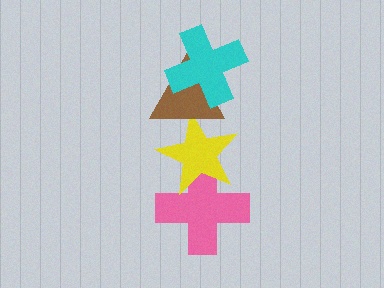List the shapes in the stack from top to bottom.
From top to bottom: the cyan cross, the brown triangle, the yellow star, the pink cross.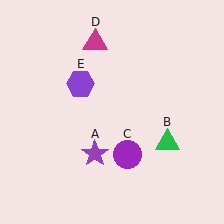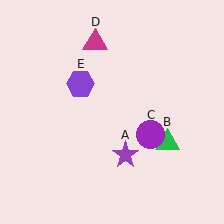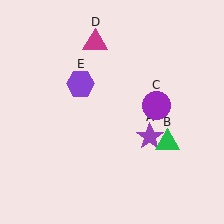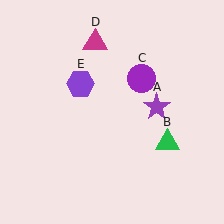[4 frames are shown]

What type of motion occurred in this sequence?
The purple star (object A), purple circle (object C) rotated counterclockwise around the center of the scene.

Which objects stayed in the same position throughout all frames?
Green triangle (object B) and magenta triangle (object D) and purple hexagon (object E) remained stationary.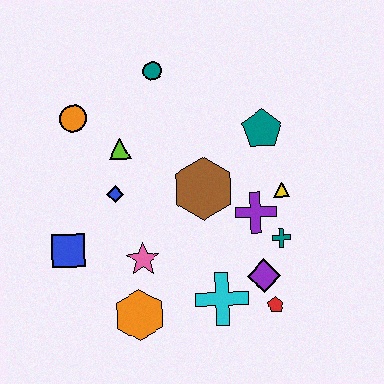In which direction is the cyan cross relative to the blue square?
The cyan cross is to the right of the blue square.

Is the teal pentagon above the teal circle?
No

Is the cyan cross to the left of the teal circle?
No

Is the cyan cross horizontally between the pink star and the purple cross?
Yes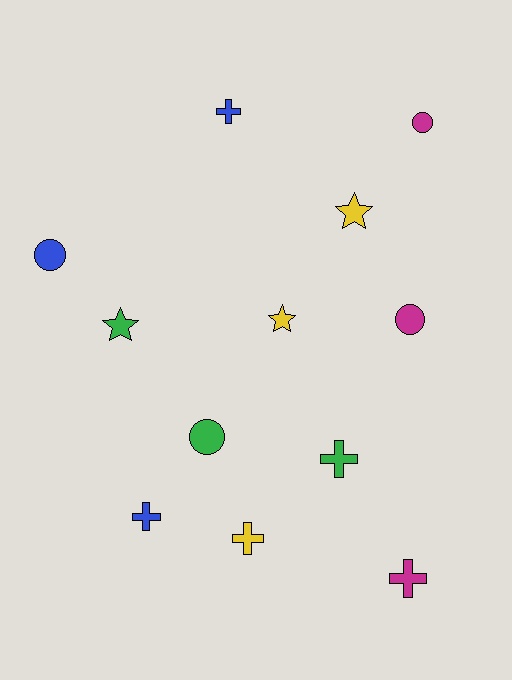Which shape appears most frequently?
Cross, with 5 objects.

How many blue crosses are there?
There are 2 blue crosses.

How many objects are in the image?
There are 12 objects.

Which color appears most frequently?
Yellow, with 3 objects.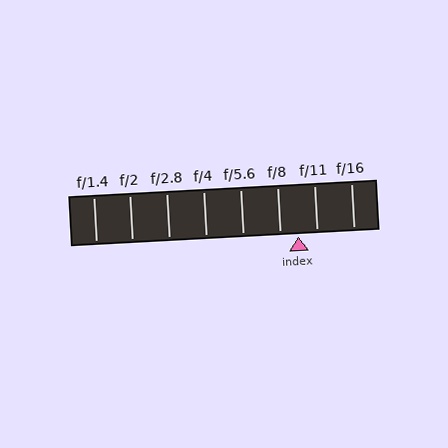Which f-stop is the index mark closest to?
The index mark is closest to f/8.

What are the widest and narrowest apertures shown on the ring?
The widest aperture shown is f/1.4 and the narrowest is f/16.